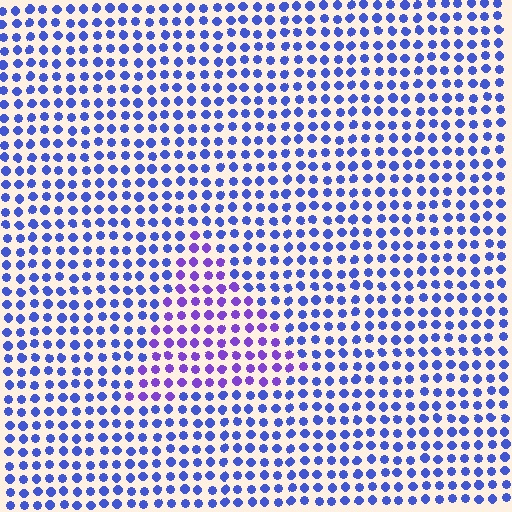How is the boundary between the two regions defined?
The boundary is defined purely by a slight shift in hue (about 36 degrees). Spacing, size, and orientation are identical on both sides.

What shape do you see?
I see a triangle.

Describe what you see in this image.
The image is filled with small blue elements in a uniform arrangement. A triangle-shaped region is visible where the elements are tinted to a slightly different hue, forming a subtle color boundary.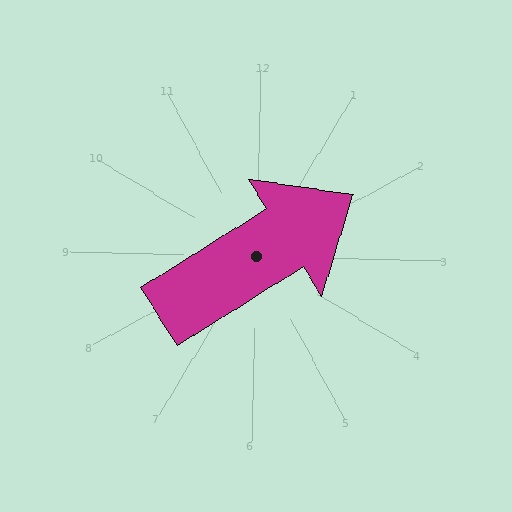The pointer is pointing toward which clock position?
Roughly 2 o'clock.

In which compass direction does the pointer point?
Northeast.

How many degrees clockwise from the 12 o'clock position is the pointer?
Approximately 57 degrees.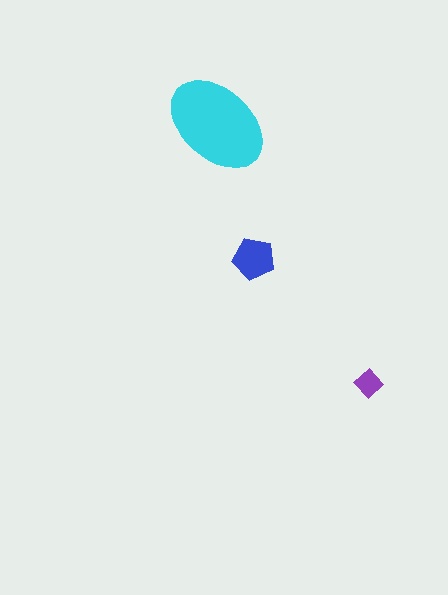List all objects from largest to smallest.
The cyan ellipse, the blue pentagon, the purple diamond.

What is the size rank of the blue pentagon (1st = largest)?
2nd.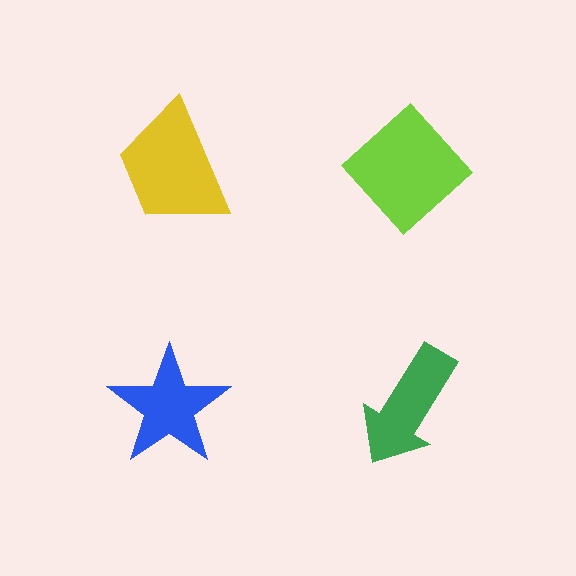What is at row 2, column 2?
A green arrow.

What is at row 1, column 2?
A lime diamond.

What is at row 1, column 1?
A yellow trapezoid.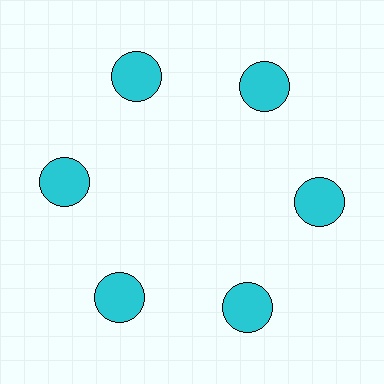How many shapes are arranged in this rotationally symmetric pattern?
There are 6 shapes, arranged in 6 groups of 1.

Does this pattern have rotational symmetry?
Yes, this pattern has 6-fold rotational symmetry. It looks the same after rotating 60 degrees around the center.